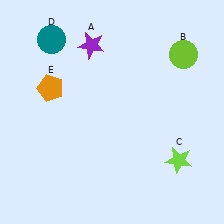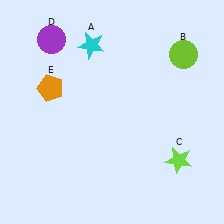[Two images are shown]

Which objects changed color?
A changed from purple to cyan. D changed from teal to purple.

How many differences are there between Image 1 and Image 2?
There are 2 differences between the two images.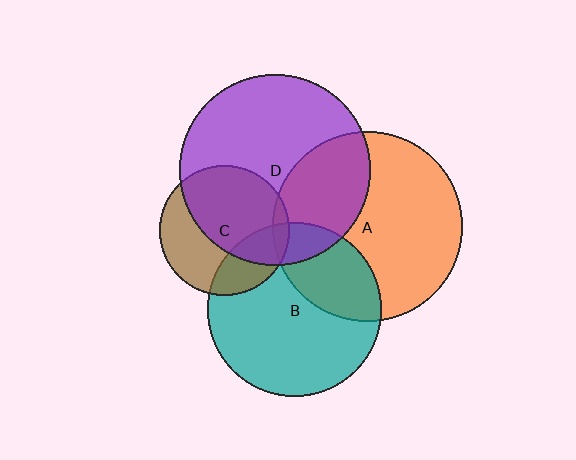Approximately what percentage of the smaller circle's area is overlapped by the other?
Approximately 30%.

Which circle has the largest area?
Circle D (purple).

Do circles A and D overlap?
Yes.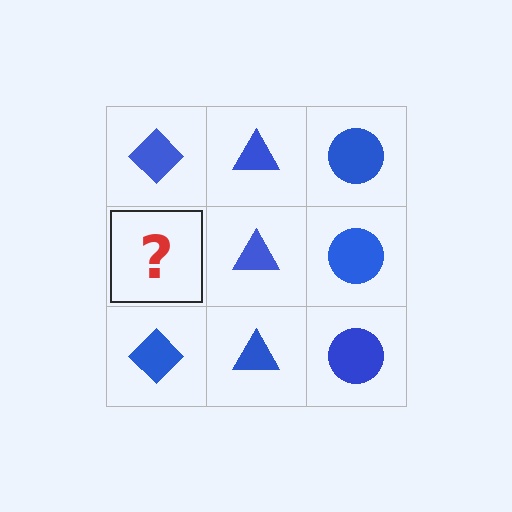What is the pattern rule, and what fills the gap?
The rule is that each column has a consistent shape. The gap should be filled with a blue diamond.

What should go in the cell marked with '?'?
The missing cell should contain a blue diamond.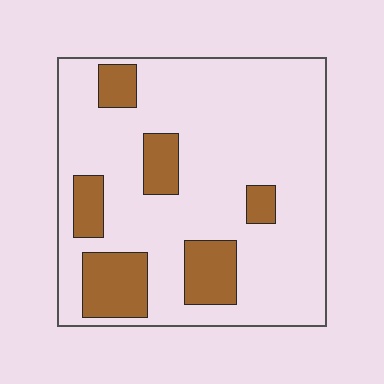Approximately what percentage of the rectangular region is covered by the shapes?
Approximately 20%.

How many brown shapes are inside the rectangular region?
6.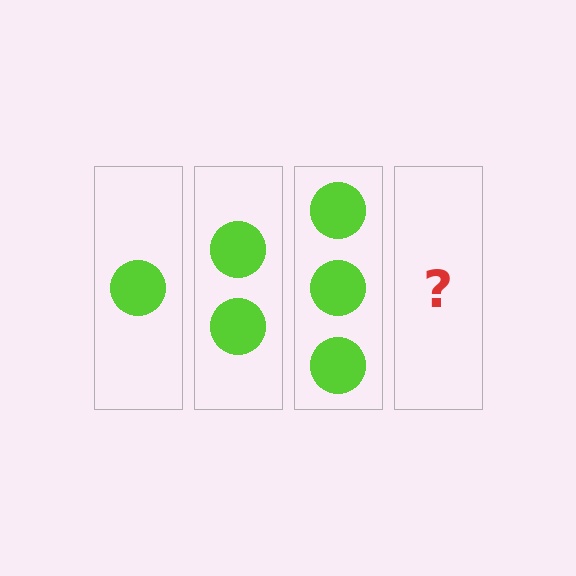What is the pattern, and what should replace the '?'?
The pattern is that each step adds one more circle. The '?' should be 4 circles.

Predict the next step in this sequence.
The next step is 4 circles.